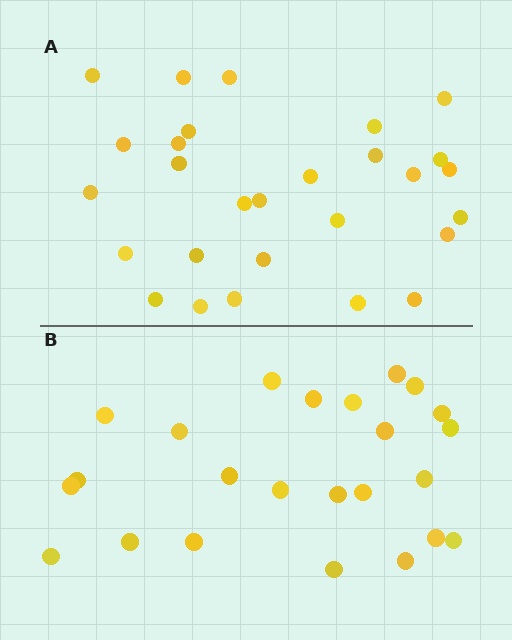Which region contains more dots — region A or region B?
Region A (the top region) has more dots.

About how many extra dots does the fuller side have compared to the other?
Region A has about 4 more dots than region B.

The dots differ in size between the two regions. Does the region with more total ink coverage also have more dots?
No. Region B has more total ink coverage because its dots are larger, but region A actually contains more individual dots. Total area can be misleading — the number of items is what matters here.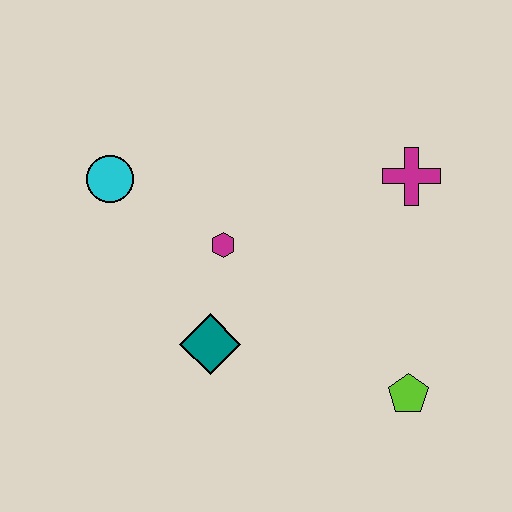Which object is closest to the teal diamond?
The magenta hexagon is closest to the teal diamond.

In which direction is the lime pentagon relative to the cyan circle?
The lime pentagon is to the right of the cyan circle.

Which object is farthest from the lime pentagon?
The cyan circle is farthest from the lime pentagon.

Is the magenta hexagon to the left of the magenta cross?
Yes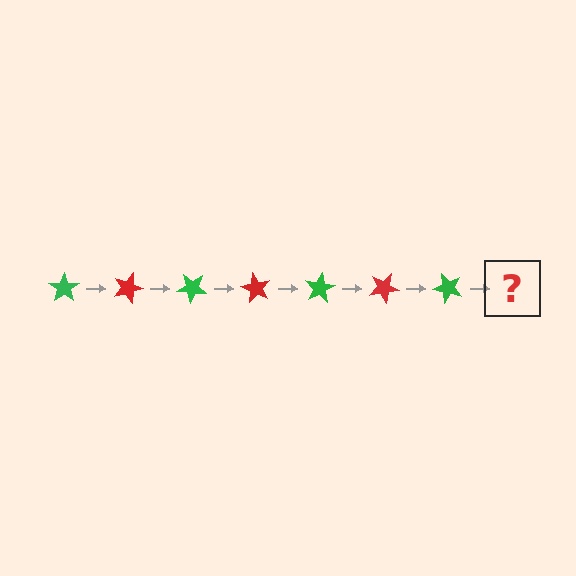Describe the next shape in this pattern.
It should be a red star, rotated 140 degrees from the start.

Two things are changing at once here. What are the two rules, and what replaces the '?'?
The two rules are that it rotates 20 degrees each step and the color cycles through green and red. The '?' should be a red star, rotated 140 degrees from the start.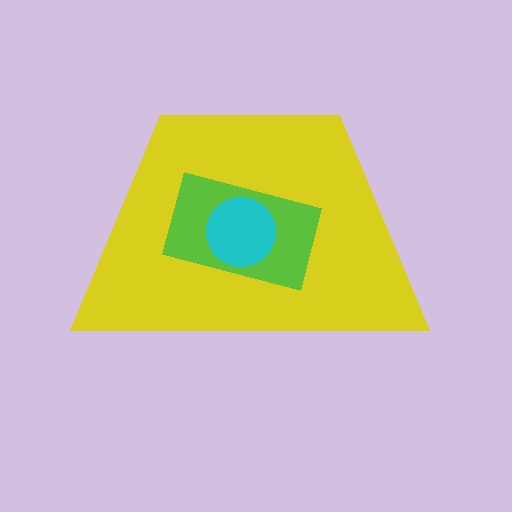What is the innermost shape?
The cyan circle.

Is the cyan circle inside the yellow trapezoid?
Yes.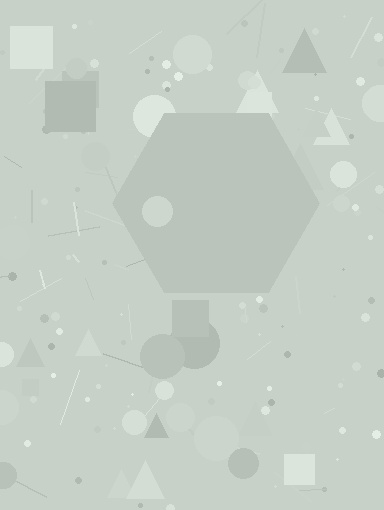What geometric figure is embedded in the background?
A hexagon is embedded in the background.